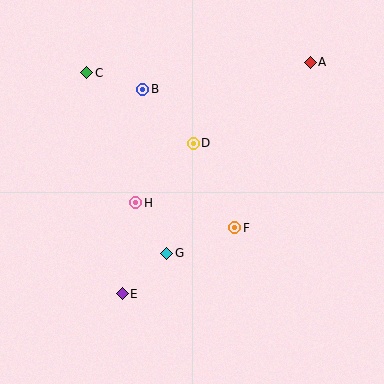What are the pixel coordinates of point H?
Point H is at (136, 203).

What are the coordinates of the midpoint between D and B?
The midpoint between D and B is at (168, 116).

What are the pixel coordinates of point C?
Point C is at (87, 73).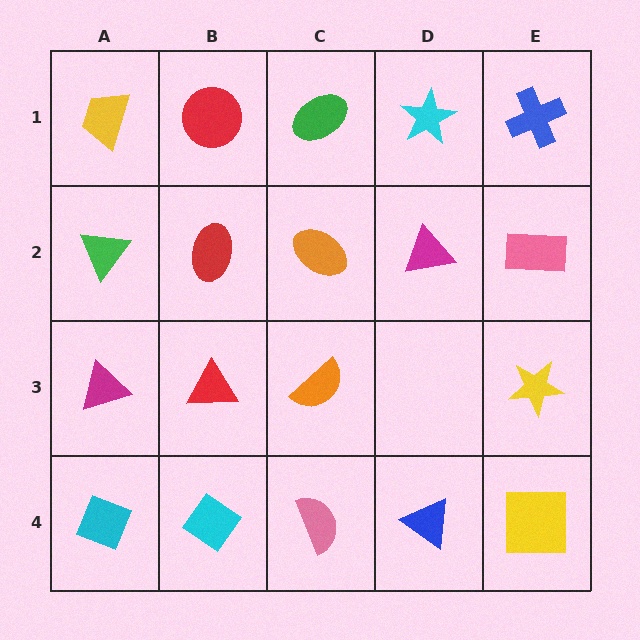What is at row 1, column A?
A yellow trapezoid.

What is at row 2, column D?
A magenta triangle.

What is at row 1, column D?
A cyan star.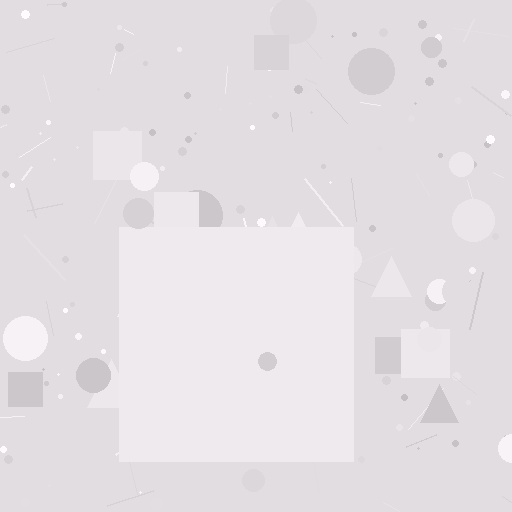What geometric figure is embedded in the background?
A square is embedded in the background.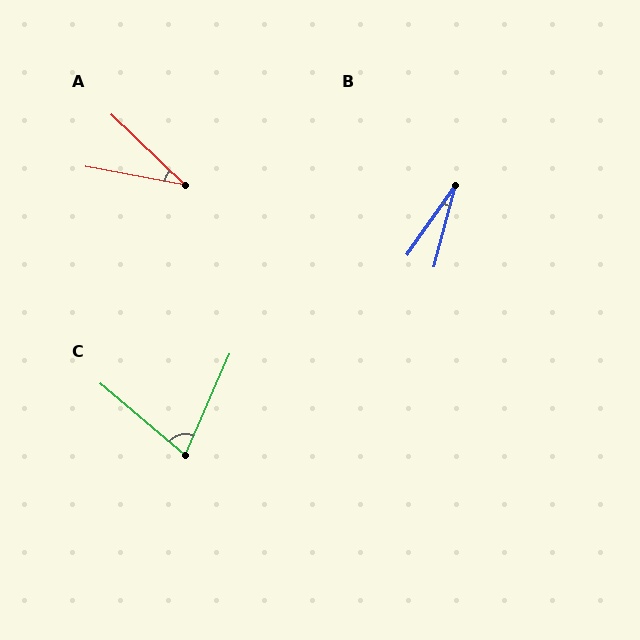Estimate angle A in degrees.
Approximately 33 degrees.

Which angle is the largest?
C, at approximately 73 degrees.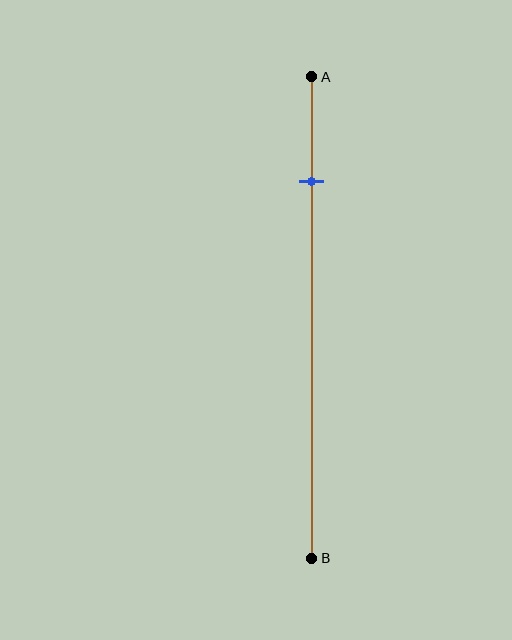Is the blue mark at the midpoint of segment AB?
No, the mark is at about 20% from A, not at the 50% midpoint.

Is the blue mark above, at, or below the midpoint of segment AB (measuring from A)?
The blue mark is above the midpoint of segment AB.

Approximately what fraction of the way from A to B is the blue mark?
The blue mark is approximately 20% of the way from A to B.